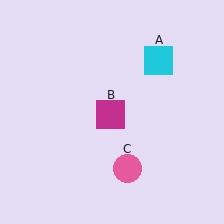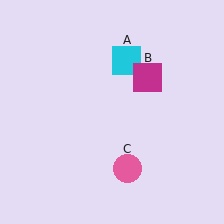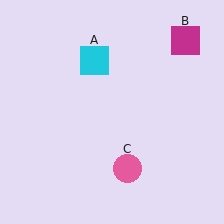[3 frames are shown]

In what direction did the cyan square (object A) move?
The cyan square (object A) moved left.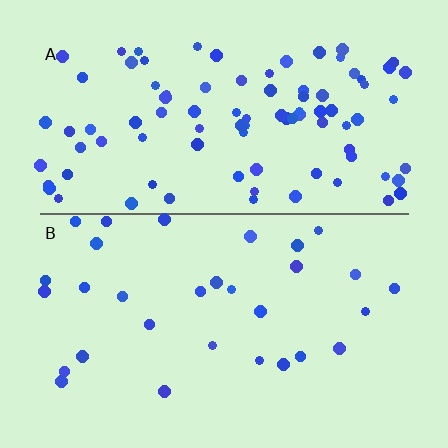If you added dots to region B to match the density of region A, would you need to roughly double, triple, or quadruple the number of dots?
Approximately triple.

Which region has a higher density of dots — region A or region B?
A (the top).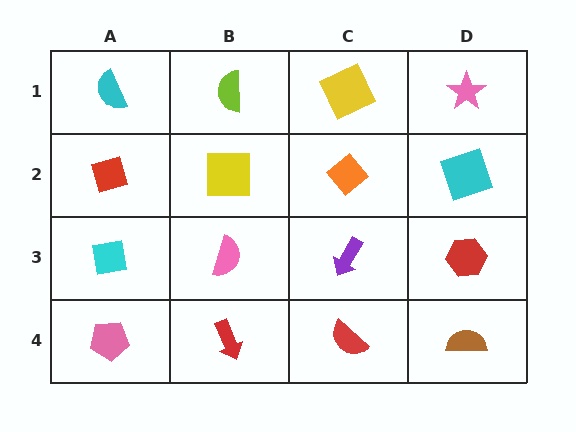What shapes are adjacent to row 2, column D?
A pink star (row 1, column D), a red hexagon (row 3, column D), an orange diamond (row 2, column C).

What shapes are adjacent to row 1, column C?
An orange diamond (row 2, column C), a lime semicircle (row 1, column B), a pink star (row 1, column D).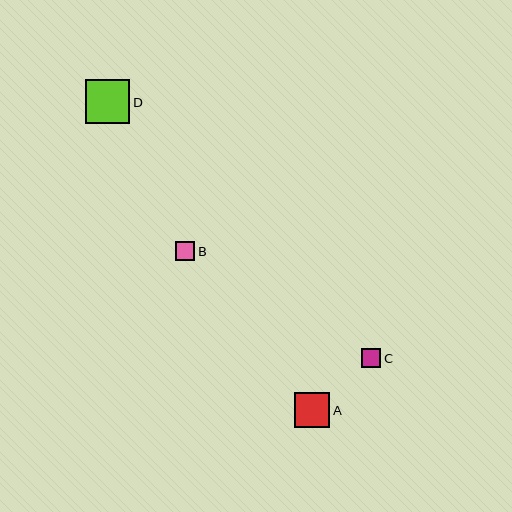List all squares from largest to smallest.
From largest to smallest: D, A, B, C.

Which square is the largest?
Square D is the largest with a size of approximately 44 pixels.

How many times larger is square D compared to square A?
Square D is approximately 1.2 times the size of square A.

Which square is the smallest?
Square C is the smallest with a size of approximately 19 pixels.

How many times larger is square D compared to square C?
Square D is approximately 2.3 times the size of square C.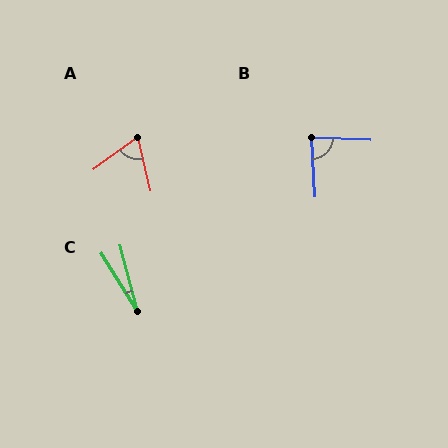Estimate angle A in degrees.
Approximately 67 degrees.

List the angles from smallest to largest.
C (18°), A (67°), B (84°).